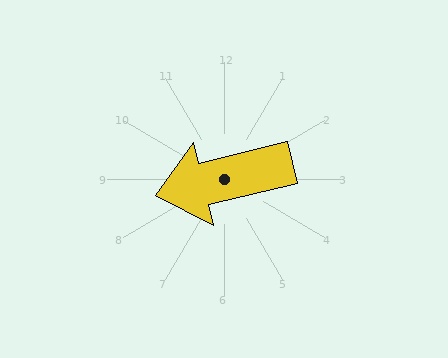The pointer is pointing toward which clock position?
Roughly 9 o'clock.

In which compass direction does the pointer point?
West.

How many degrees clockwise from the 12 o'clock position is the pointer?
Approximately 257 degrees.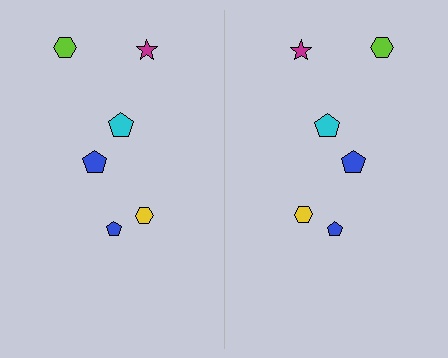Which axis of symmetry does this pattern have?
The pattern has a vertical axis of symmetry running through the center of the image.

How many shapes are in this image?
There are 12 shapes in this image.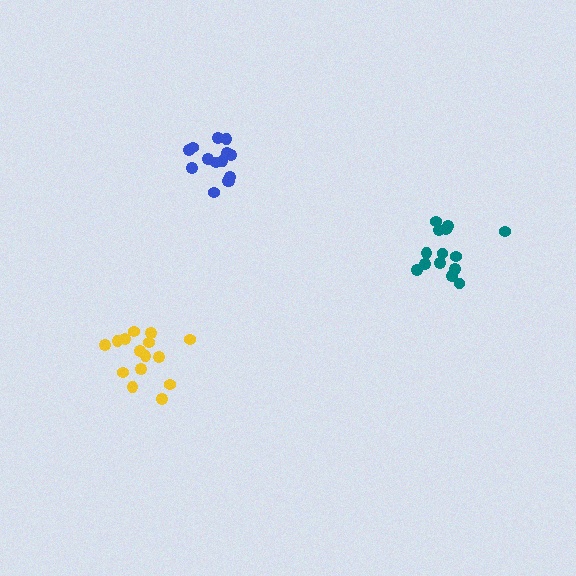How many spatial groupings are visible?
There are 3 spatial groupings.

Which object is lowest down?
The yellow cluster is bottommost.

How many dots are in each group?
Group 1: 15 dots, Group 2: 14 dots, Group 3: 14 dots (43 total).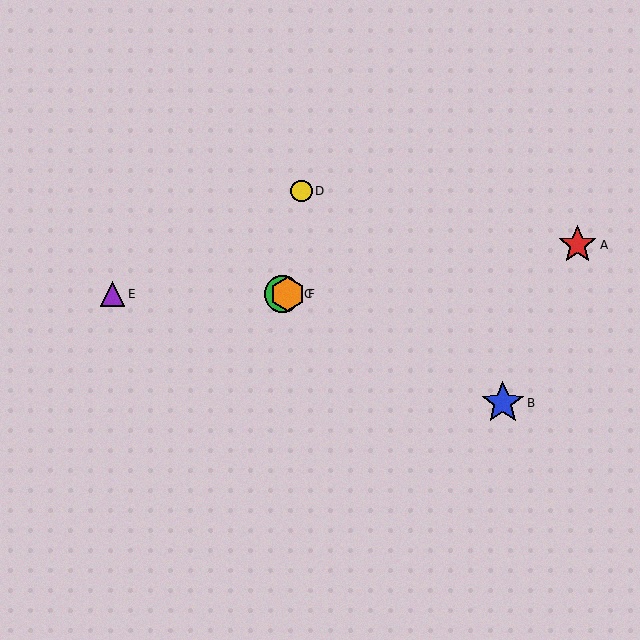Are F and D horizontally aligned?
No, F is at y≈294 and D is at y≈191.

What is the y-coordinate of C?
Object C is at y≈294.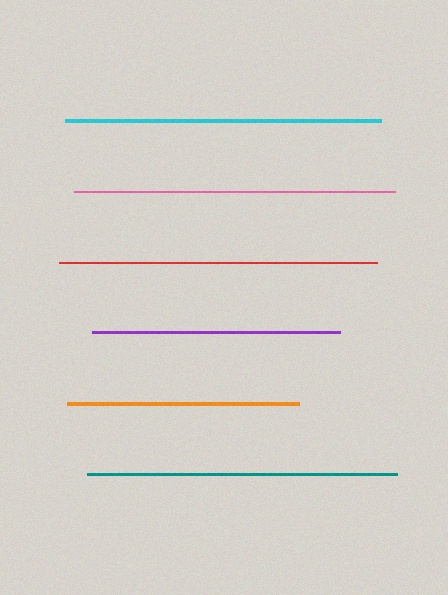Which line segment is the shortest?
The orange line is the shortest at approximately 232 pixels.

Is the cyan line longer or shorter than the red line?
The red line is longer than the cyan line.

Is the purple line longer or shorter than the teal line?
The teal line is longer than the purple line.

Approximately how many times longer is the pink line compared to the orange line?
The pink line is approximately 1.4 times the length of the orange line.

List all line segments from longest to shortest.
From longest to shortest: pink, red, cyan, teal, purple, orange.